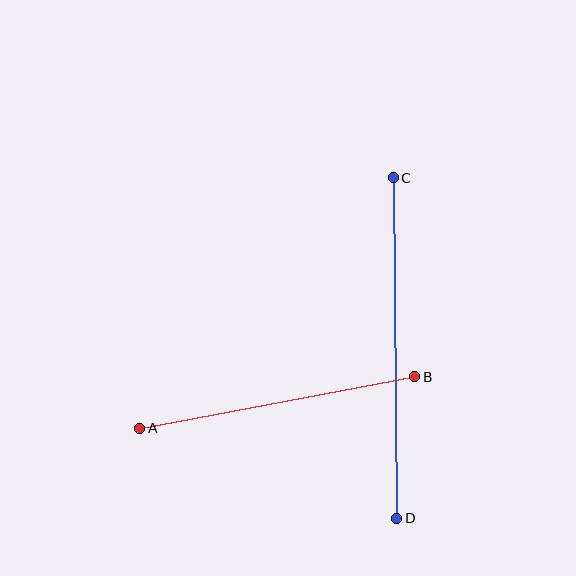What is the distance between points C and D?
The distance is approximately 340 pixels.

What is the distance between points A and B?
The distance is approximately 280 pixels.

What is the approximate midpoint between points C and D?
The midpoint is at approximately (395, 348) pixels.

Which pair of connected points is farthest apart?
Points C and D are farthest apart.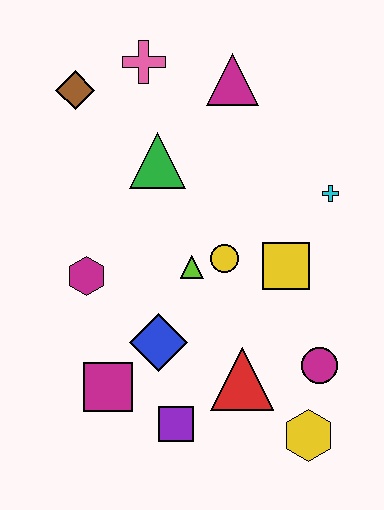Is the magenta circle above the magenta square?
Yes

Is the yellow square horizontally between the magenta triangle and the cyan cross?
Yes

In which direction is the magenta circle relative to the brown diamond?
The magenta circle is below the brown diamond.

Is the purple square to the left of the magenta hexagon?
No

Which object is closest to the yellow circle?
The lime triangle is closest to the yellow circle.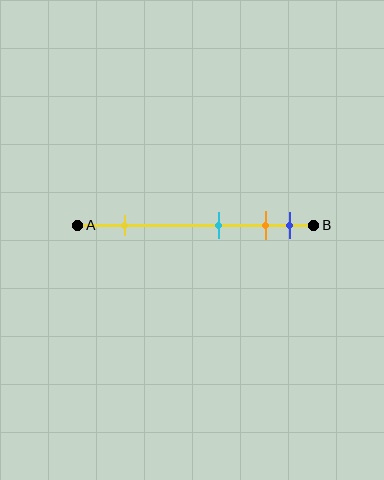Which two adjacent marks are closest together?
The orange and blue marks are the closest adjacent pair.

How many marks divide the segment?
There are 4 marks dividing the segment.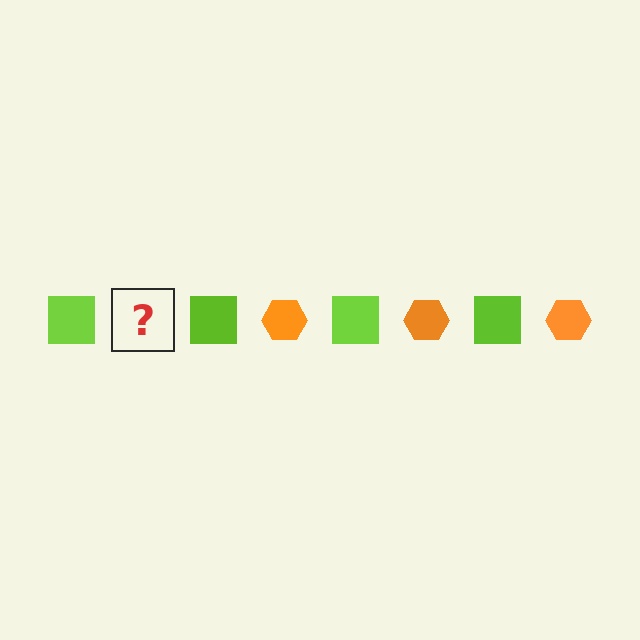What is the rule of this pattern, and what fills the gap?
The rule is that the pattern alternates between lime square and orange hexagon. The gap should be filled with an orange hexagon.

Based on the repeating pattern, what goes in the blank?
The blank should be an orange hexagon.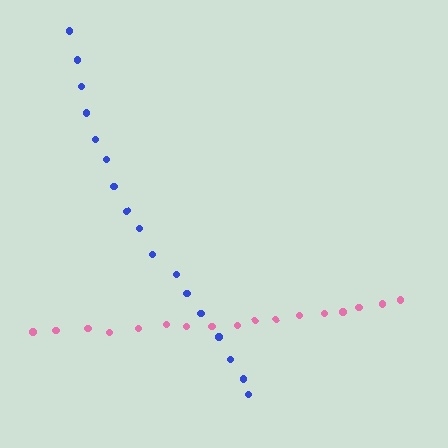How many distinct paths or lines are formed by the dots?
There are 2 distinct paths.